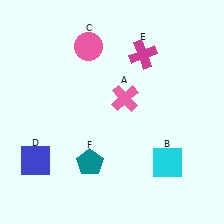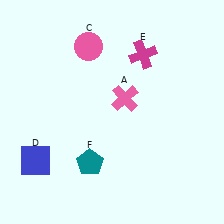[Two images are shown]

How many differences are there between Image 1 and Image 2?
There is 1 difference between the two images.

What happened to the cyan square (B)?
The cyan square (B) was removed in Image 2. It was in the bottom-right area of Image 1.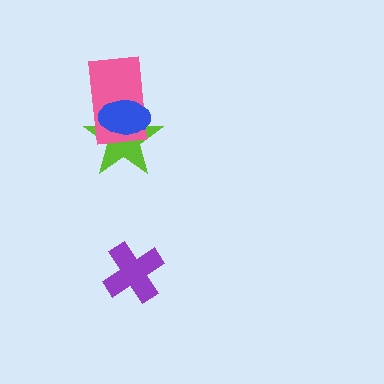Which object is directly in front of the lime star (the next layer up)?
The pink rectangle is directly in front of the lime star.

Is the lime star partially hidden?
Yes, it is partially covered by another shape.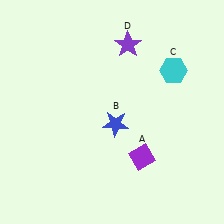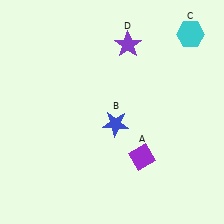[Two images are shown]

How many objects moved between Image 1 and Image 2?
1 object moved between the two images.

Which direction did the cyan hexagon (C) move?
The cyan hexagon (C) moved up.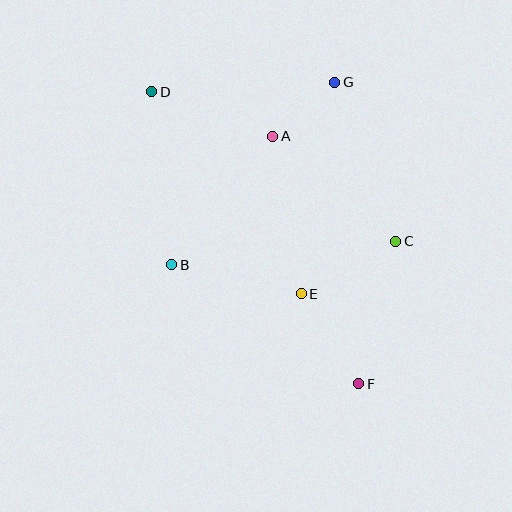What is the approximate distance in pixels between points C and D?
The distance between C and D is approximately 286 pixels.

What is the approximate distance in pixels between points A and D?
The distance between A and D is approximately 129 pixels.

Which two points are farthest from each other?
Points D and F are farthest from each other.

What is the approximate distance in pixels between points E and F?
The distance between E and F is approximately 106 pixels.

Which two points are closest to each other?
Points A and G are closest to each other.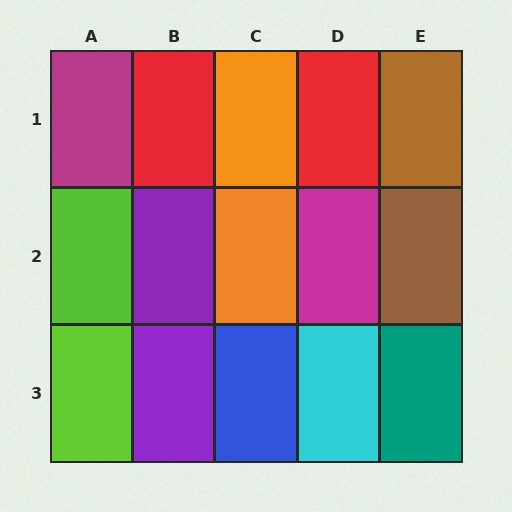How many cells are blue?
1 cell is blue.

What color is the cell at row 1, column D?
Red.